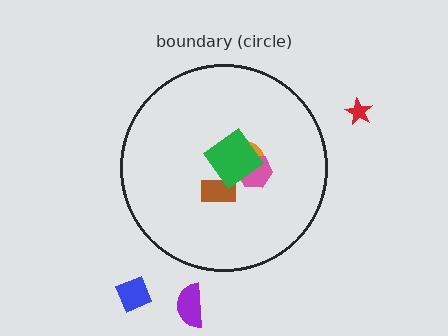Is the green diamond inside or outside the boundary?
Inside.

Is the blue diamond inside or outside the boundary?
Outside.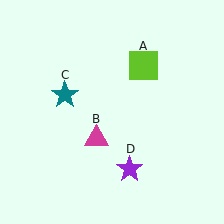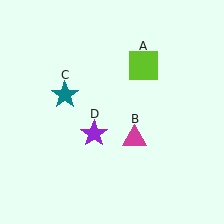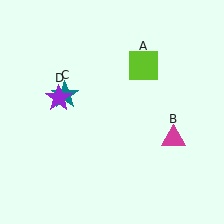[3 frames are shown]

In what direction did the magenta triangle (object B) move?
The magenta triangle (object B) moved right.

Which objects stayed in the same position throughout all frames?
Lime square (object A) and teal star (object C) remained stationary.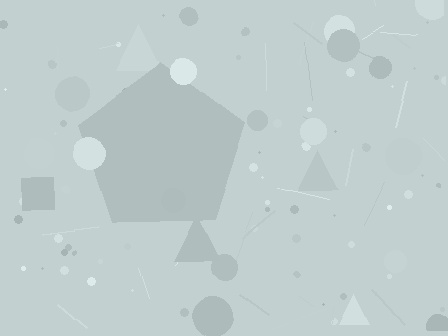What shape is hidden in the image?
A pentagon is hidden in the image.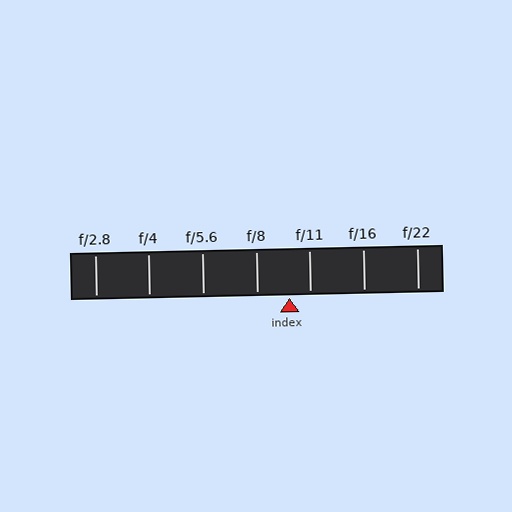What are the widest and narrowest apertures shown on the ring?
The widest aperture shown is f/2.8 and the narrowest is f/22.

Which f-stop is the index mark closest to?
The index mark is closest to f/11.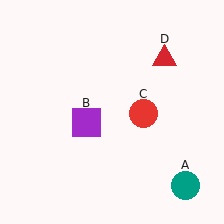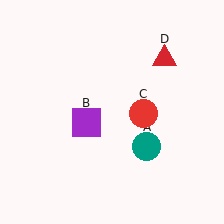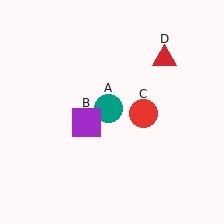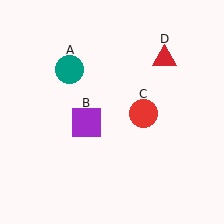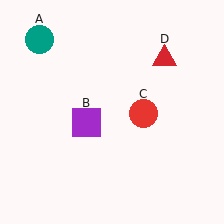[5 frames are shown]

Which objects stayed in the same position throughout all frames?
Purple square (object B) and red circle (object C) and red triangle (object D) remained stationary.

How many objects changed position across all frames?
1 object changed position: teal circle (object A).